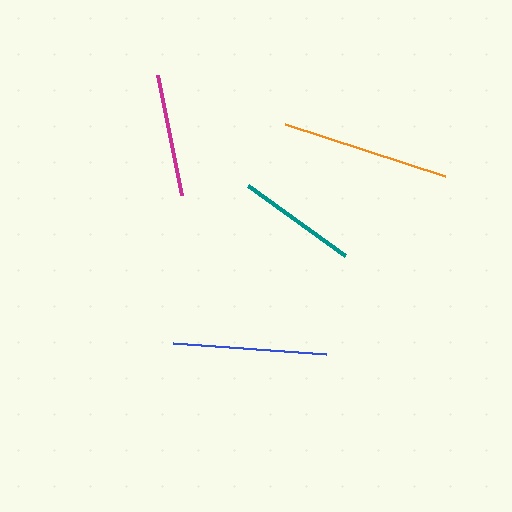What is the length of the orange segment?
The orange segment is approximately 169 pixels long.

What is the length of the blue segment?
The blue segment is approximately 153 pixels long.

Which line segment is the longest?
The orange line is the longest at approximately 169 pixels.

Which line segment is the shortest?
The teal line is the shortest at approximately 121 pixels.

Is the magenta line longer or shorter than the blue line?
The blue line is longer than the magenta line.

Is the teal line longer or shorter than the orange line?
The orange line is longer than the teal line.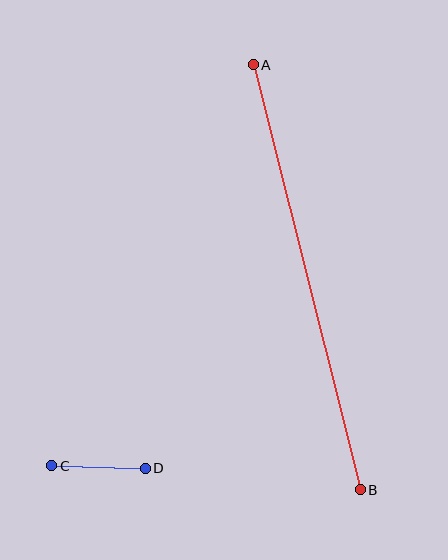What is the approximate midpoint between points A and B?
The midpoint is at approximately (307, 277) pixels.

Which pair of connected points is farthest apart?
Points A and B are farthest apart.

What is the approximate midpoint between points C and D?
The midpoint is at approximately (99, 467) pixels.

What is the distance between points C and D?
The distance is approximately 94 pixels.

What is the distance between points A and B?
The distance is approximately 439 pixels.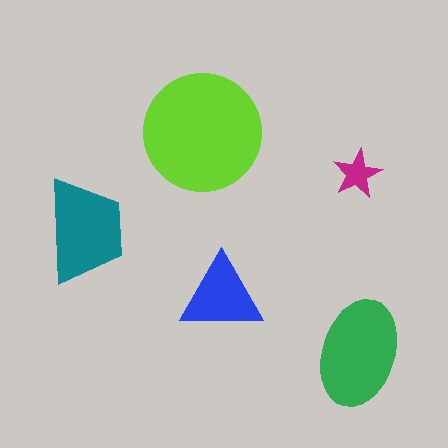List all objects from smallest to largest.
The magenta star, the blue triangle, the teal trapezoid, the green ellipse, the lime circle.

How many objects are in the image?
There are 5 objects in the image.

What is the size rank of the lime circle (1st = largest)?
1st.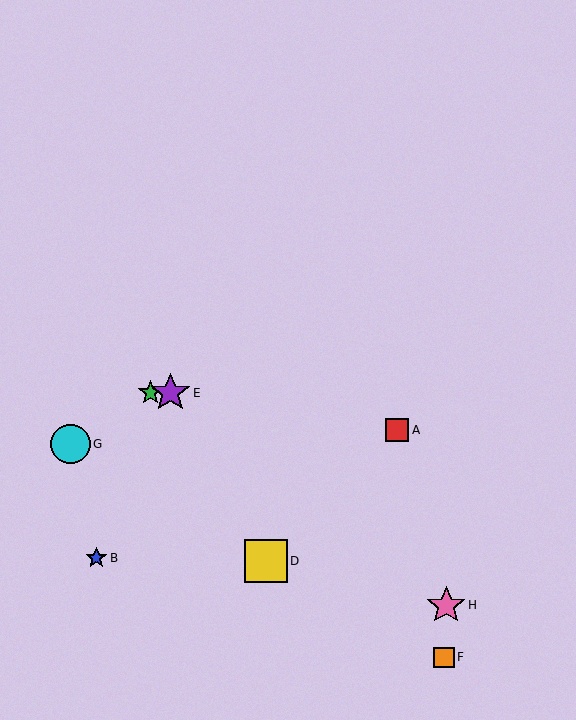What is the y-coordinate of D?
Object D is at y≈561.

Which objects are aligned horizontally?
Objects C, E are aligned horizontally.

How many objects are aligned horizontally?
2 objects (C, E) are aligned horizontally.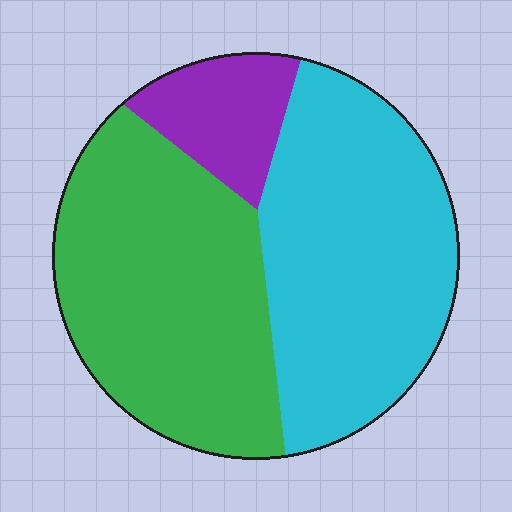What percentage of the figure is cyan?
Cyan takes up between a third and a half of the figure.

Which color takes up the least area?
Purple, at roughly 10%.